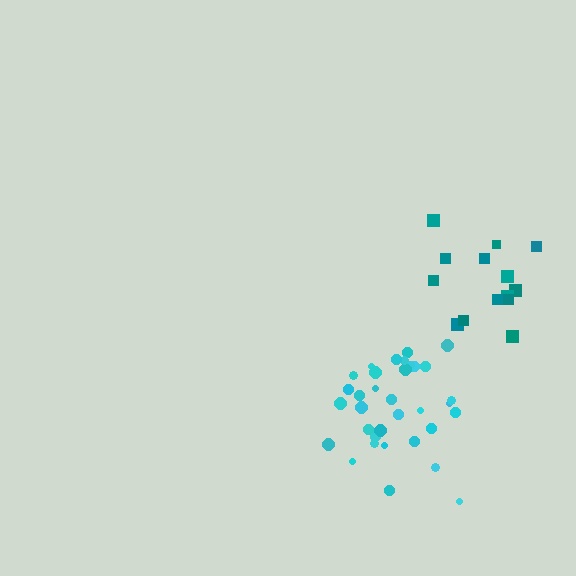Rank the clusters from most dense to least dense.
cyan, teal.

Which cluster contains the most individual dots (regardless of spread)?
Cyan (34).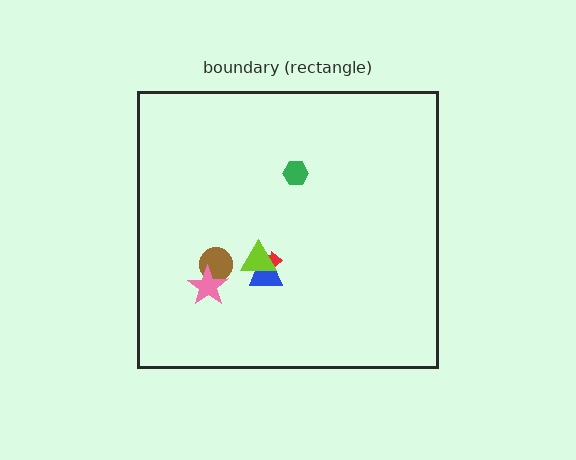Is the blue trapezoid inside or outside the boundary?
Inside.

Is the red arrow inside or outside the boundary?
Inside.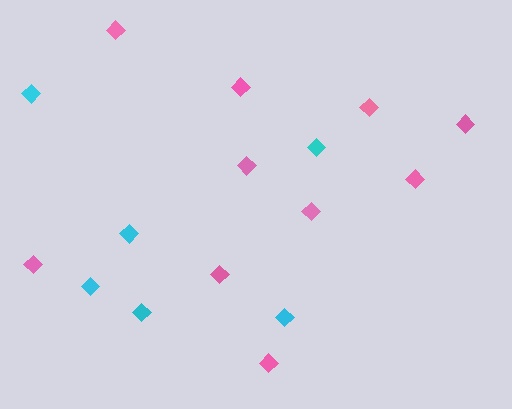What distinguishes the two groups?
There are 2 groups: one group of cyan diamonds (6) and one group of pink diamonds (10).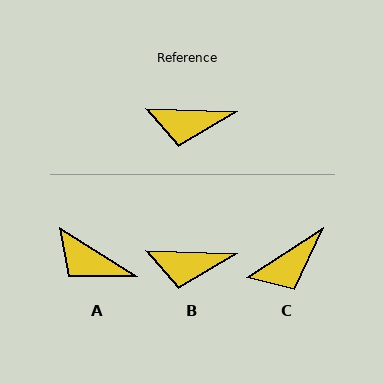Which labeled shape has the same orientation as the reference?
B.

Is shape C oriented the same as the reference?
No, it is off by about 34 degrees.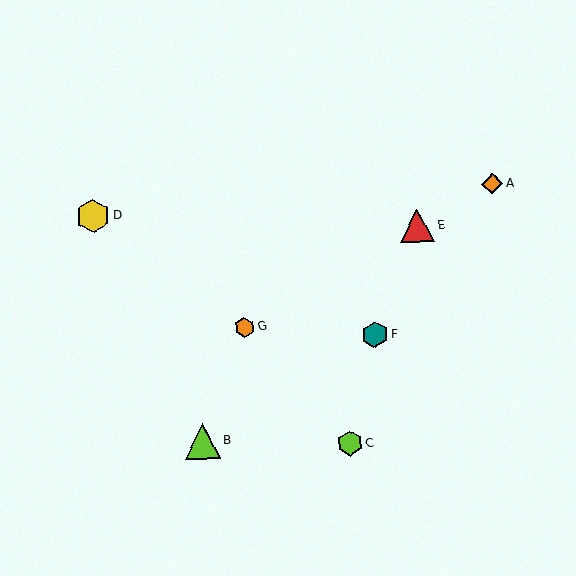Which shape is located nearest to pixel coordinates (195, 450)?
The lime triangle (labeled B) at (202, 441) is nearest to that location.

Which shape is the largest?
The lime triangle (labeled B) is the largest.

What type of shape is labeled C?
Shape C is a lime hexagon.